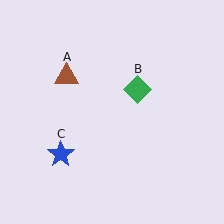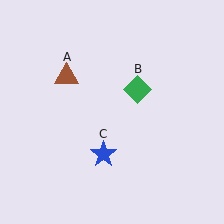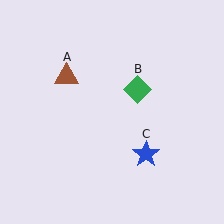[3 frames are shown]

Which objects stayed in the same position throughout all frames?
Brown triangle (object A) and green diamond (object B) remained stationary.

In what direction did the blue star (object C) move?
The blue star (object C) moved right.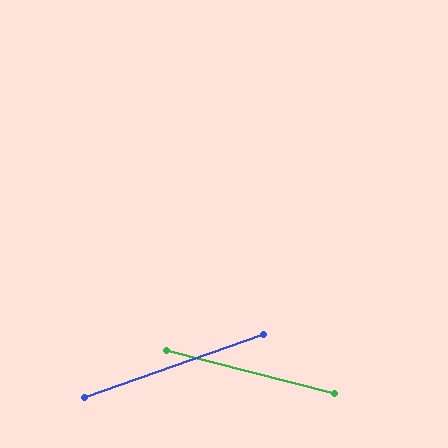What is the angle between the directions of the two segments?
Approximately 33 degrees.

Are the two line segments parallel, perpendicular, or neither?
Neither parallel nor perpendicular — they differ by about 33°.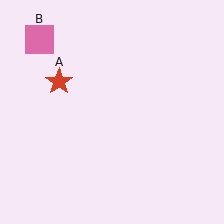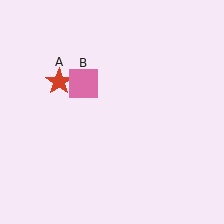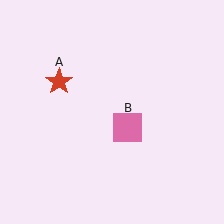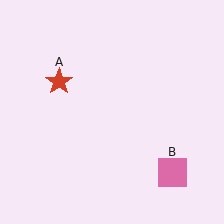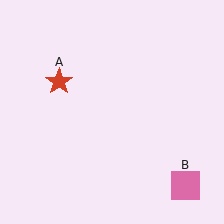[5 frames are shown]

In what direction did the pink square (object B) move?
The pink square (object B) moved down and to the right.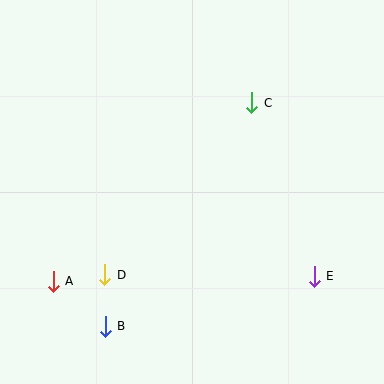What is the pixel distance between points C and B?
The distance between C and B is 267 pixels.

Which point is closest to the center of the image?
Point C at (252, 103) is closest to the center.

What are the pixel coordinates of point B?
Point B is at (105, 326).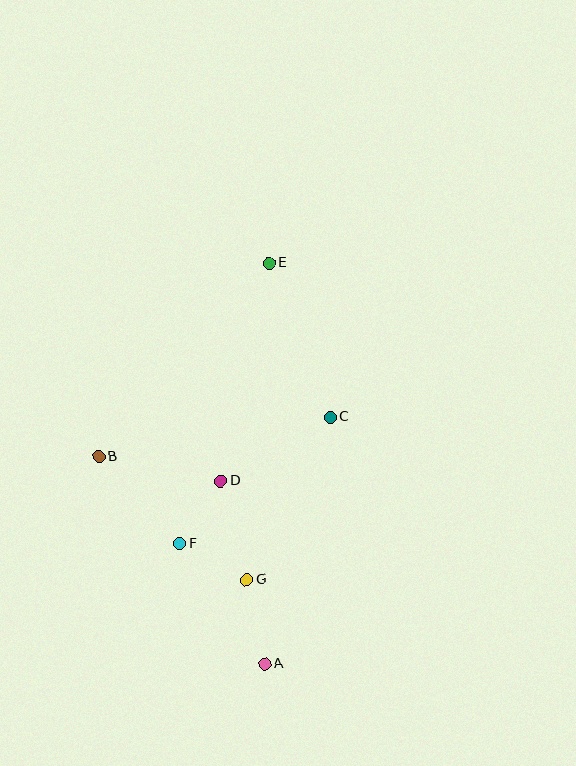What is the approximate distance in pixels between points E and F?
The distance between E and F is approximately 294 pixels.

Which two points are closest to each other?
Points D and F are closest to each other.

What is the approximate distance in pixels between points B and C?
The distance between B and C is approximately 235 pixels.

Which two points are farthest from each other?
Points A and E are farthest from each other.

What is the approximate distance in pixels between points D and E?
The distance between D and E is approximately 223 pixels.